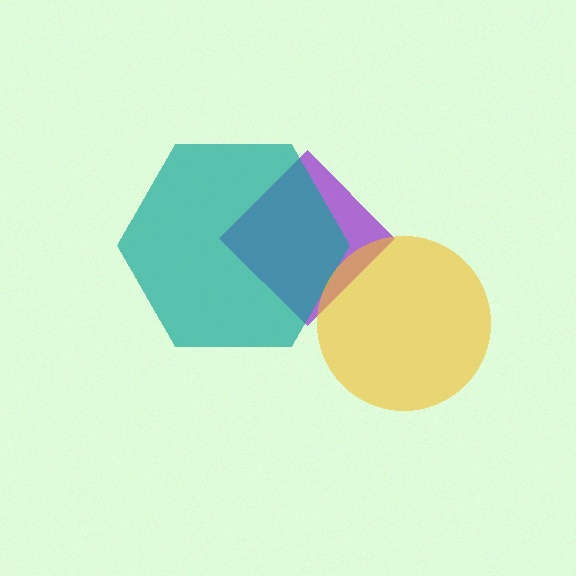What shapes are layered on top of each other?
The layered shapes are: a purple diamond, a teal hexagon, a yellow circle.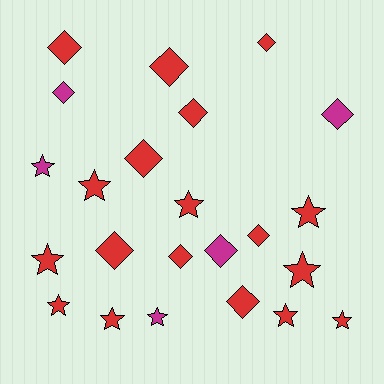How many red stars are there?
There are 9 red stars.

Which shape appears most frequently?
Diamond, with 12 objects.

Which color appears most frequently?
Red, with 18 objects.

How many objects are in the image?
There are 23 objects.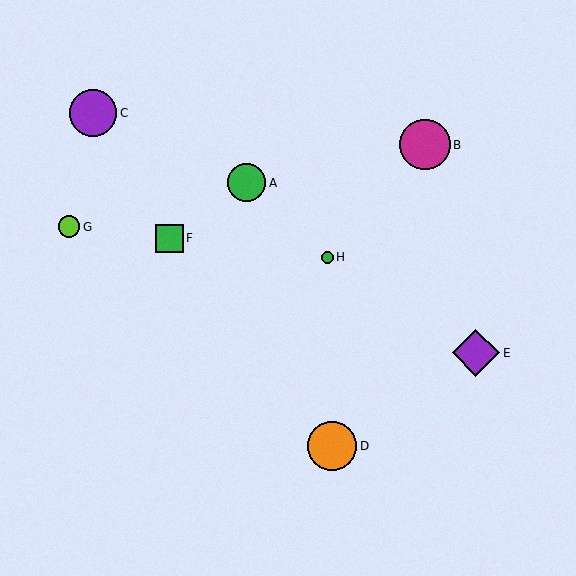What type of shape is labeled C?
Shape C is a purple circle.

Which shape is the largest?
The magenta circle (labeled B) is the largest.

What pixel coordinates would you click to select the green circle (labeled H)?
Click at (327, 257) to select the green circle H.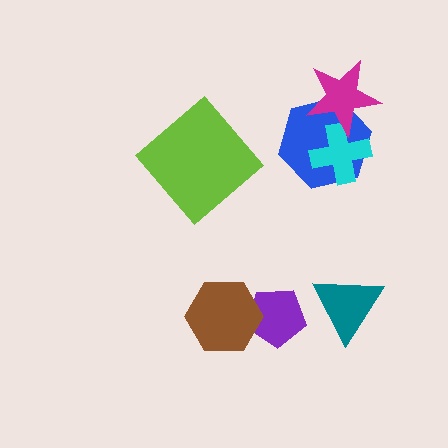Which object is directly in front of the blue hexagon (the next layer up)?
The cyan cross is directly in front of the blue hexagon.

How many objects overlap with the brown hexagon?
1 object overlaps with the brown hexagon.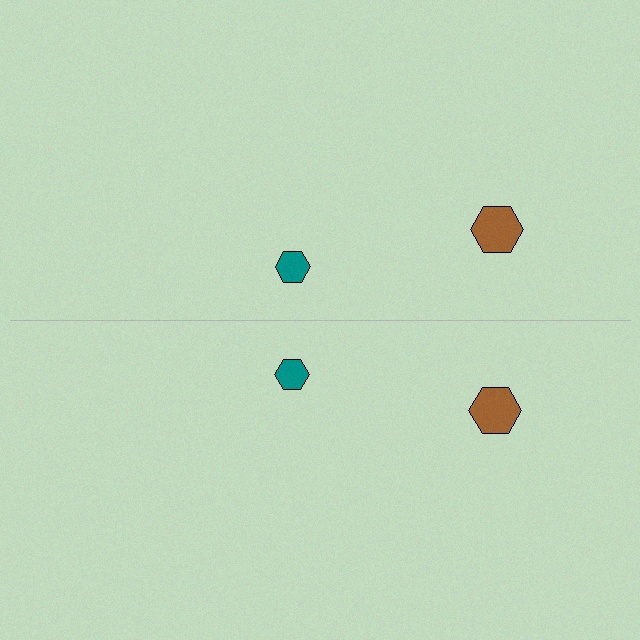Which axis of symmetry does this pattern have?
The pattern has a horizontal axis of symmetry running through the center of the image.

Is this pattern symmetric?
Yes, this pattern has bilateral (reflection) symmetry.